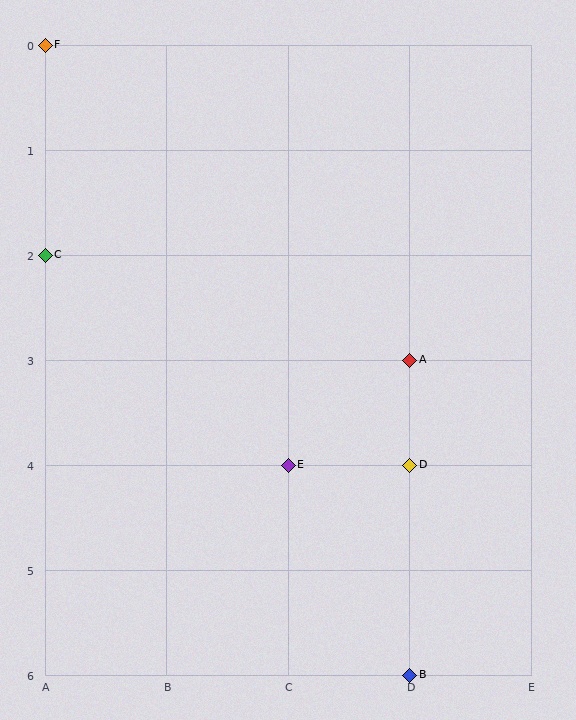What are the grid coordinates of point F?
Point F is at grid coordinates (A, 0).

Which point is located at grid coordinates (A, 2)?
Point C is at (A, 2).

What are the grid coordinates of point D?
Point D is at grid coordinates (D, 4).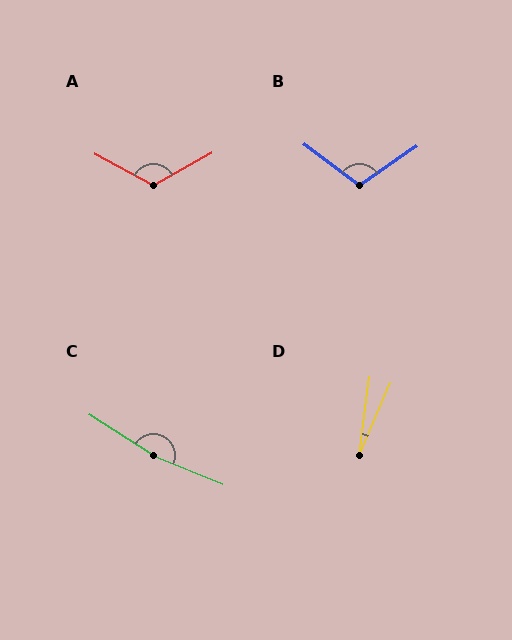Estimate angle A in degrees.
Approximately 123 degrees.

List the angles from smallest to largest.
D (16°), B (108°), A (123°), C (170°).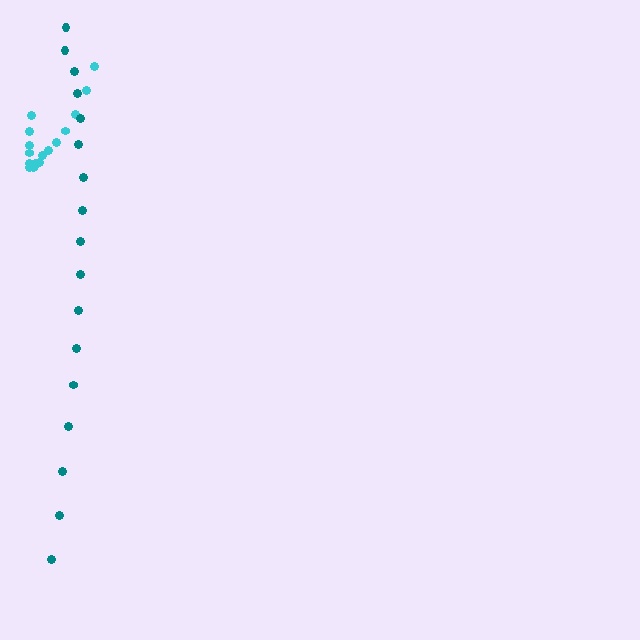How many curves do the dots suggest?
There are 2 distinct paths.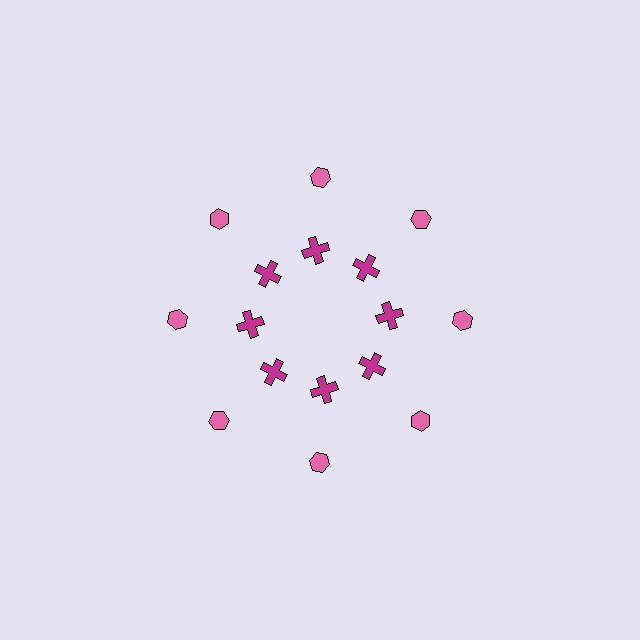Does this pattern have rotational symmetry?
Yes, this pattern has 8-fold rotational symmetry. It looks the same after rotating 45 degrees around the center.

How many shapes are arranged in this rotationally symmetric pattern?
There are 16 shapes, arranged in 8 groups of 2.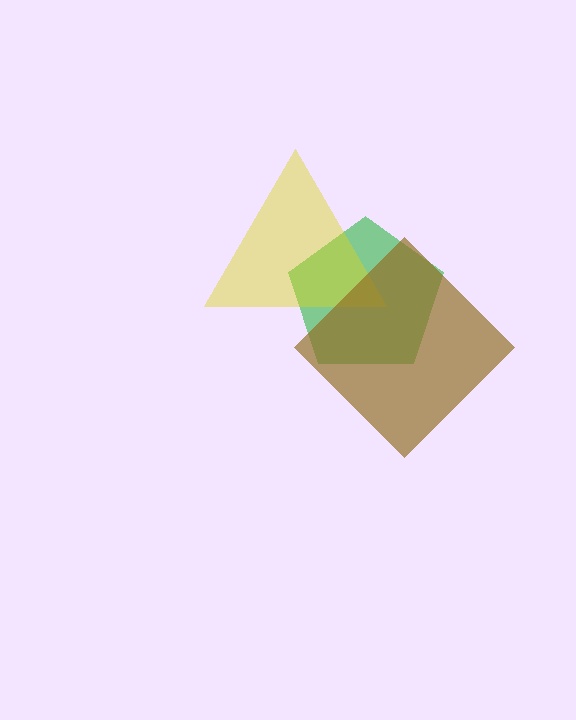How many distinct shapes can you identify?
There are 3 distinct shapes: a green pentagon, a yellow triangle, a brown diamond.